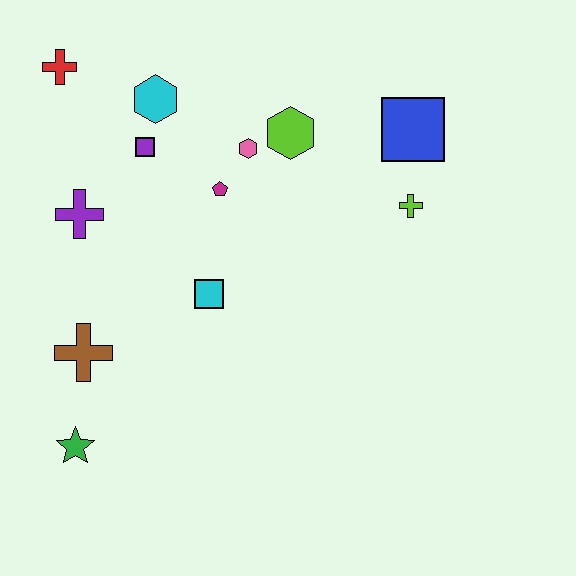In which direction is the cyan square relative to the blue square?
The cyan square is to the left of the blue square.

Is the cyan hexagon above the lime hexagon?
Yes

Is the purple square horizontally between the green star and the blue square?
Yes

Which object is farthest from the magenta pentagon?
The green star is farthest from the magenta pentagon.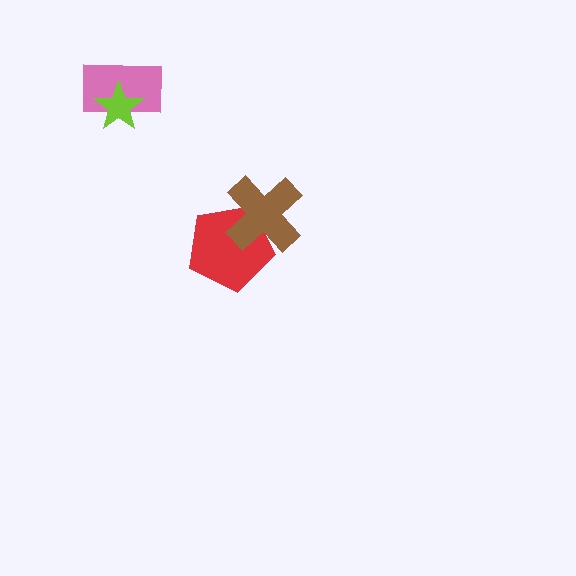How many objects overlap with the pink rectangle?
1 object overlaps with the pink rectangle.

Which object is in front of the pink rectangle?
The lime star is in front of the pink rectangle.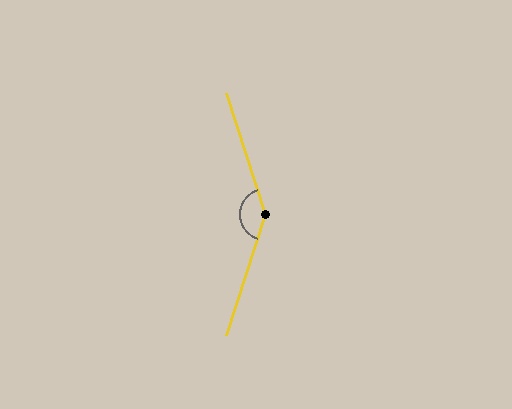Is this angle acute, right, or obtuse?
It is obtuse.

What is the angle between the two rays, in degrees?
Approximately 144 degrees.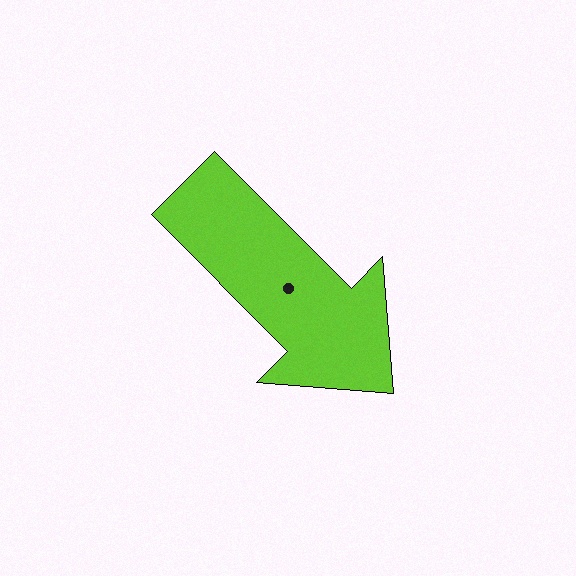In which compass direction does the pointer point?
Southeast.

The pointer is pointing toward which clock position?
Roughly 5 o'clock.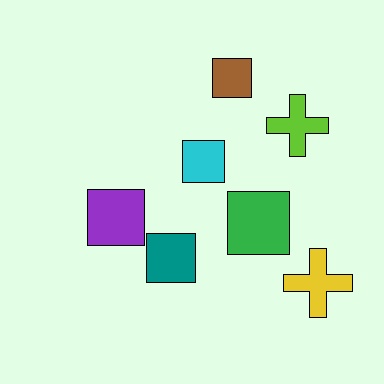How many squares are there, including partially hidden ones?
There are 5 squares.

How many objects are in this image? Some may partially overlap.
There are 7 objects.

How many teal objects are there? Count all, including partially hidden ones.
There is 1 teal object.